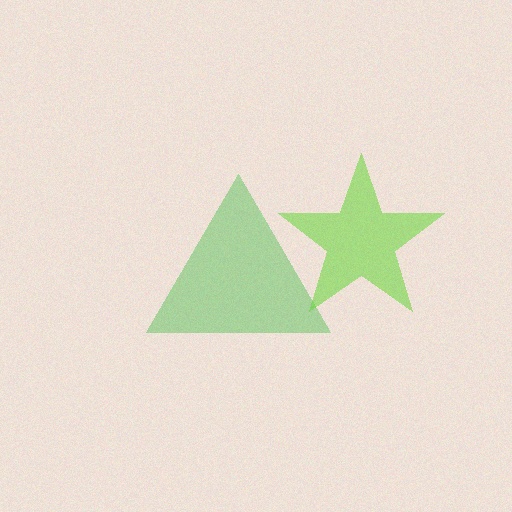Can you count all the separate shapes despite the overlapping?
Yes, there are 2 separate shapes.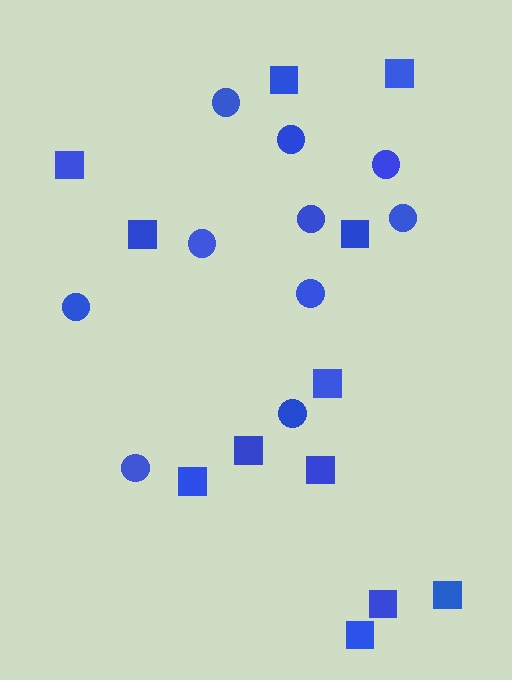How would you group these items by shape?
There are 2 groups: one group of squares (12) and one group of circles (10).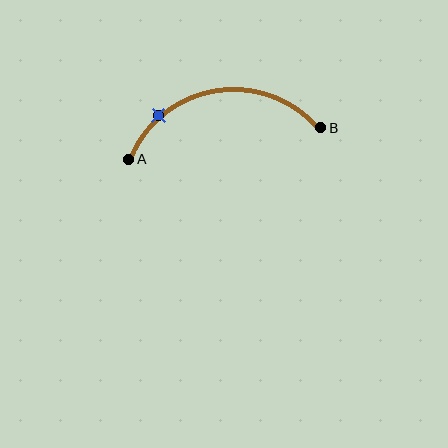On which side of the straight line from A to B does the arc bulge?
The arc bulges above the straight line connecting A and B.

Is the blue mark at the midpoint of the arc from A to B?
No. The blue mark lies on the arc but is closer to endpoint A. The arc midpoint would be at the point on the curve equidistant along the arc from both A and B.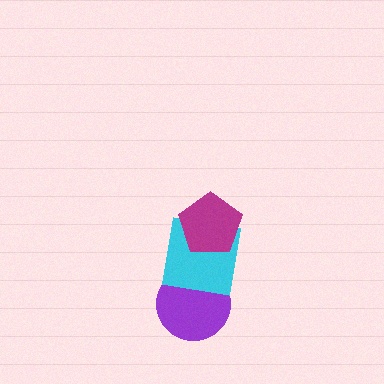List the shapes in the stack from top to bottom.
From top to bottom: the magenta pentagon, the cyan square, the purple circle.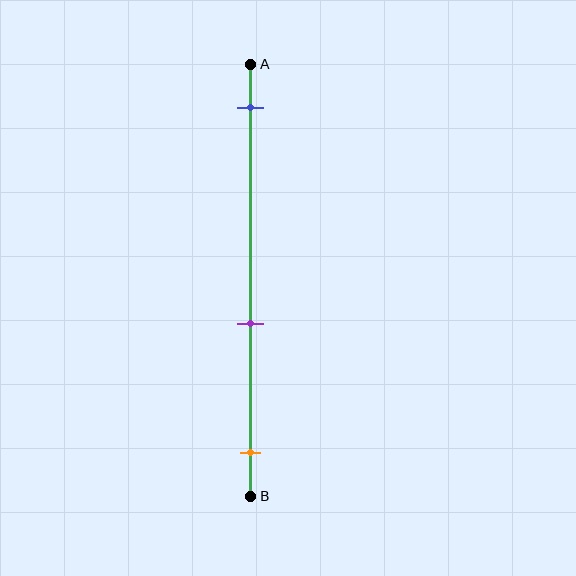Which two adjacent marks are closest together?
The purple and orange marks are the closest adjacent pair.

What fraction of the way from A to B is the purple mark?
The purple mark is approximately 60% (0.6) of the way from A to B.